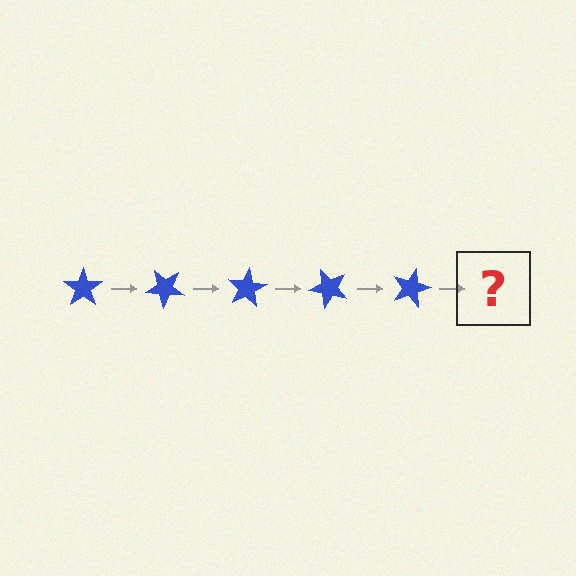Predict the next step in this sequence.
The next step is a blue star rotated 200 degrees.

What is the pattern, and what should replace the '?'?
The pattern is that the star rotates 40 degrees each step. The '?' should be a blue star rotated 200 degrees.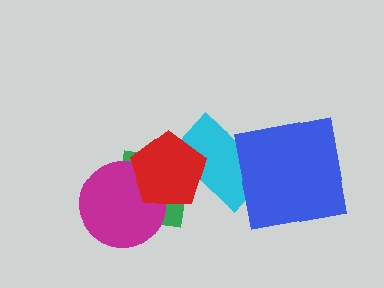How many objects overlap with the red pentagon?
3 objects overlap with the red pentagon.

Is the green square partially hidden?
Yes, it is partially covered by another shape.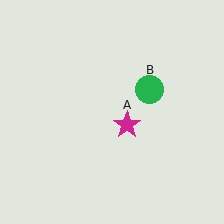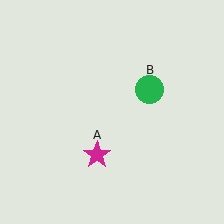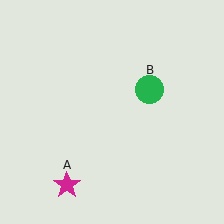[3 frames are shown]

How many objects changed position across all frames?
1 object changed position: magenta star (object A).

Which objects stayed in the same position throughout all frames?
Green circle (object B) remained stationary.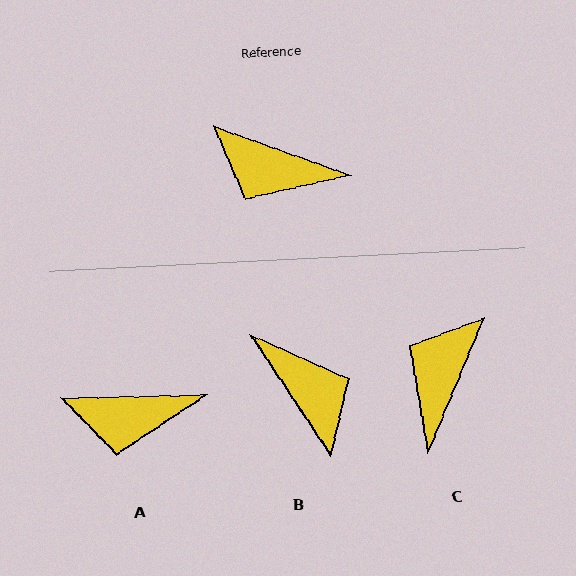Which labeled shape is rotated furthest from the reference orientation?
B, about 143 degrees away.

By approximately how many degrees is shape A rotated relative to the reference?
Approximately 21 degrees counter-clockwise.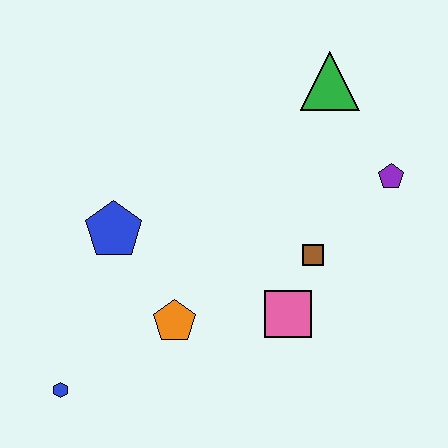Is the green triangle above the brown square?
Yes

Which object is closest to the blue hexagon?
The orange pentagon is closest to the blue hexagon.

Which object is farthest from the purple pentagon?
The blue hexagon is farthest from the purple pentagon.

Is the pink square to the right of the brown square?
No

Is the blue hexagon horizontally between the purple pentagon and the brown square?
No